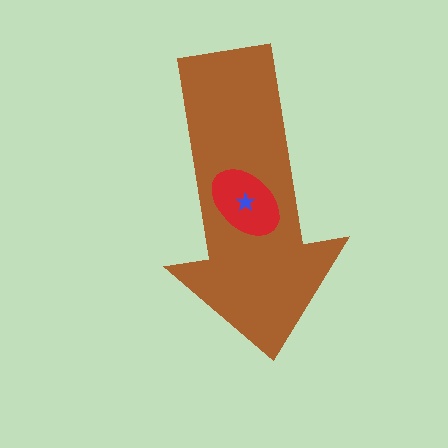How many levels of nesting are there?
3.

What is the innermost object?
The blue star.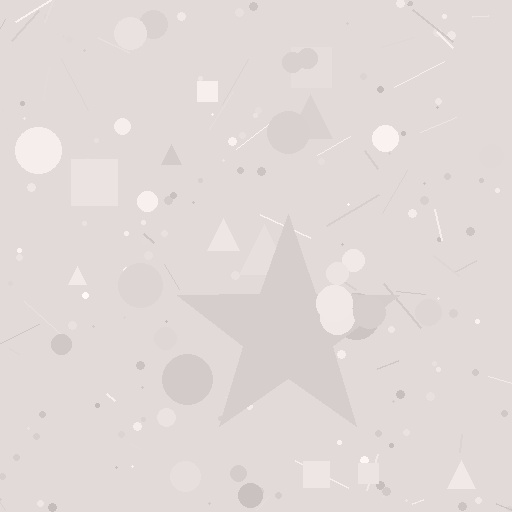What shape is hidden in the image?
A star is hidden in the image.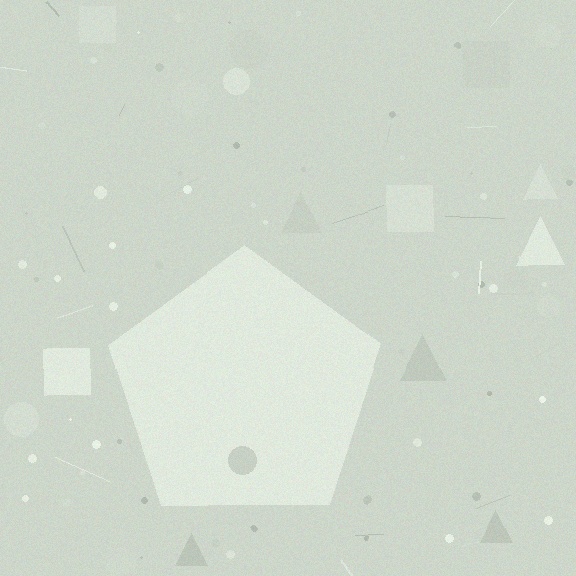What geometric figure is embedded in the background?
A pentagon is embedded in the background.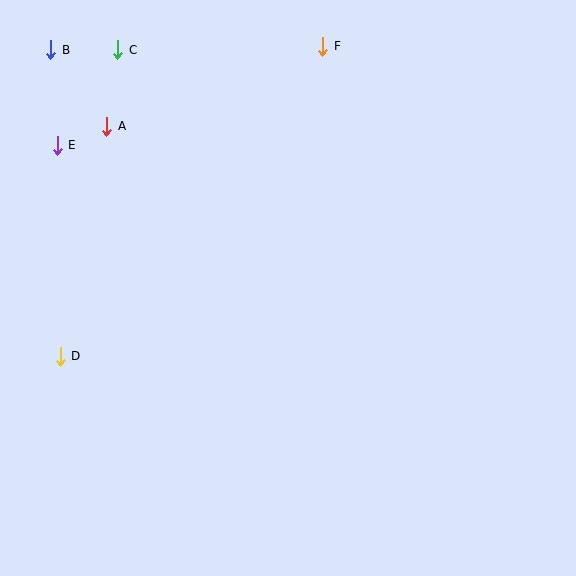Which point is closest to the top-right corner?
Point F is closest to the top-right corner.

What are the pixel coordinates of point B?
Point B is at (51, 50).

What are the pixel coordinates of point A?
Point A is at (107, 126).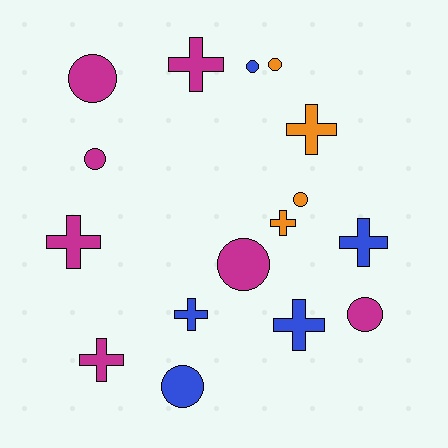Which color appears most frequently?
Magenta, with 7 objects.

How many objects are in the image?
There are 16 objects.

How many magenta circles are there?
There are 4 magenta circles.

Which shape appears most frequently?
Cross, with 8 objects.